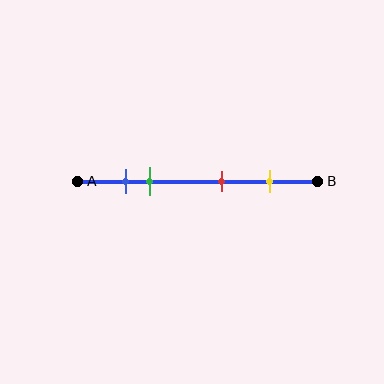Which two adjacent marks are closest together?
The blue and green marks are the closest adjacent pair.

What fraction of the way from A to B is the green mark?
The green mark is approximately 30% (0.3) of the way from A to B.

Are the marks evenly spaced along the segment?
No, the marks are not evenly spaced.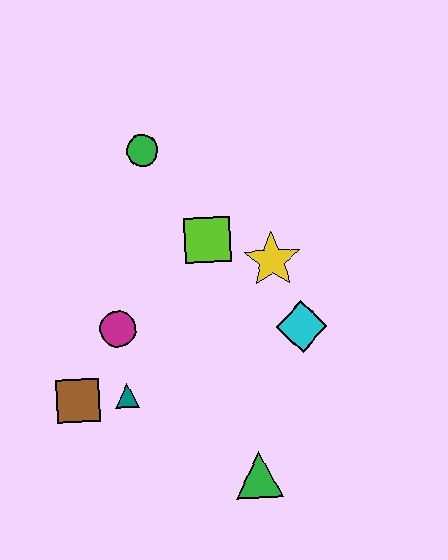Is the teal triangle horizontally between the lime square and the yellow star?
No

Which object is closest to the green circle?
The lime square is closest to the green circle.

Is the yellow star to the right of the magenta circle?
Yes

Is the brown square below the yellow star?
Yes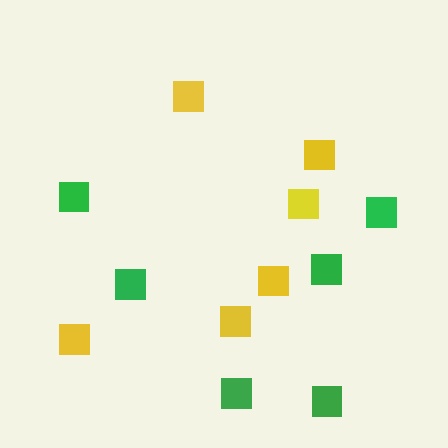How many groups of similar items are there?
There are 2 groups: one group of yellow squares (6) and one group of green squares (6).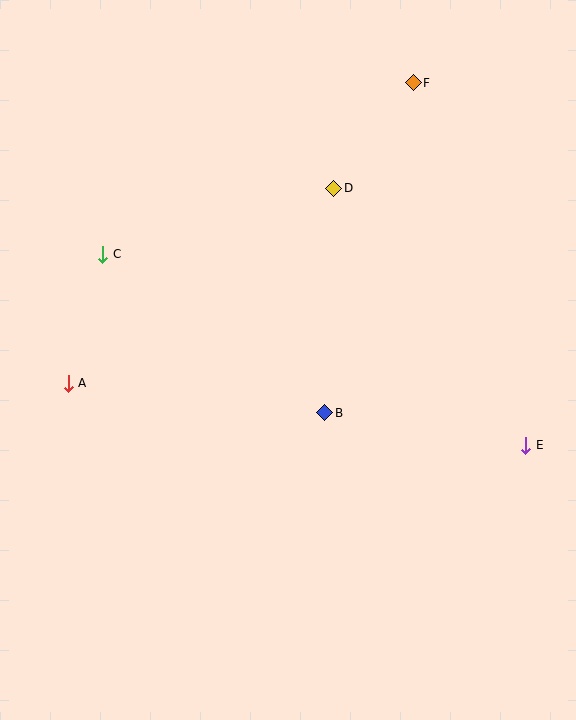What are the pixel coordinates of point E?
Point E is at (526, 445).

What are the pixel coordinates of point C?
Point C is at (103, 254).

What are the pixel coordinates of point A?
Point A is at (68, 383).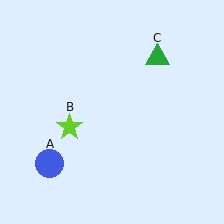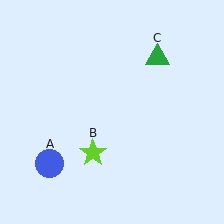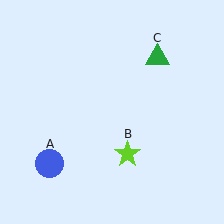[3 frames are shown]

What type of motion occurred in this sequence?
The lime star (object B) rotated counterclockwise around the center of the scene.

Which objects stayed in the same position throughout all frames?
Blue circle (object A) and green triangle (object C) remained stationary.